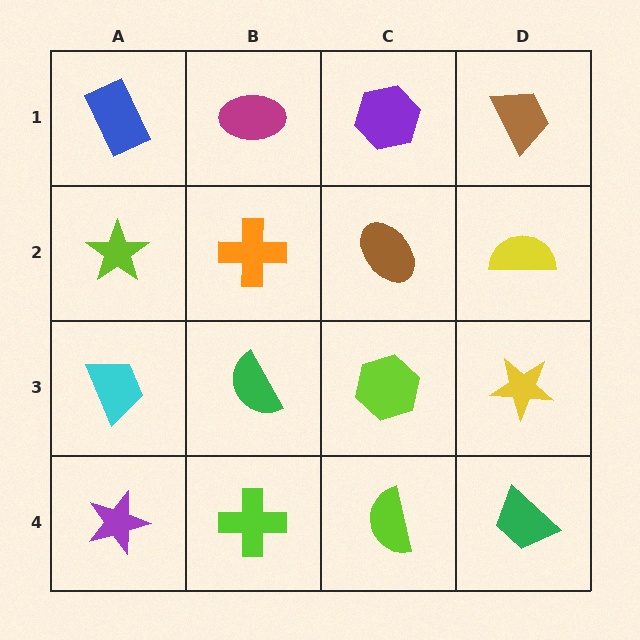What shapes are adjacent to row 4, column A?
A cyan trapezoid (row 3, column A), a lime cross (row 4, column B).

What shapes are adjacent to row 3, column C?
A brown ellipse (row 2, column C), a lime semicircle (row 4, column C), a green semicircle (row 3, column B), a yellow star (row 3, column D).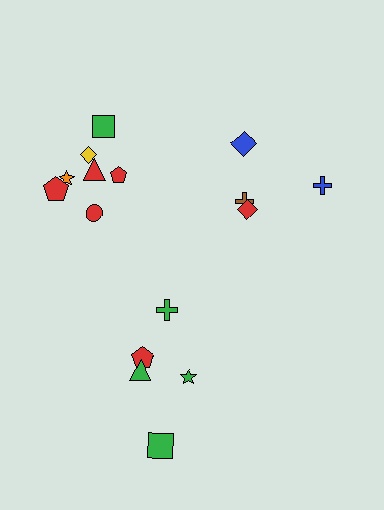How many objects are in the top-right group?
There are 4 objects.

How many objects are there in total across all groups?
There are 16 objects.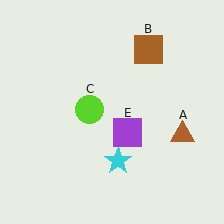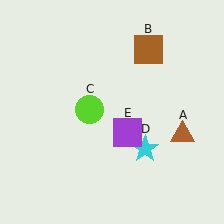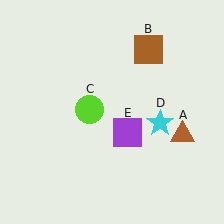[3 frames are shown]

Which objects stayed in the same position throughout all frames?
Brown triangle (object A) and brown square (object B) and lime circle (object C) and purple square (object E) remained stationary.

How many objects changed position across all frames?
1 object changed position: cyan star (object D).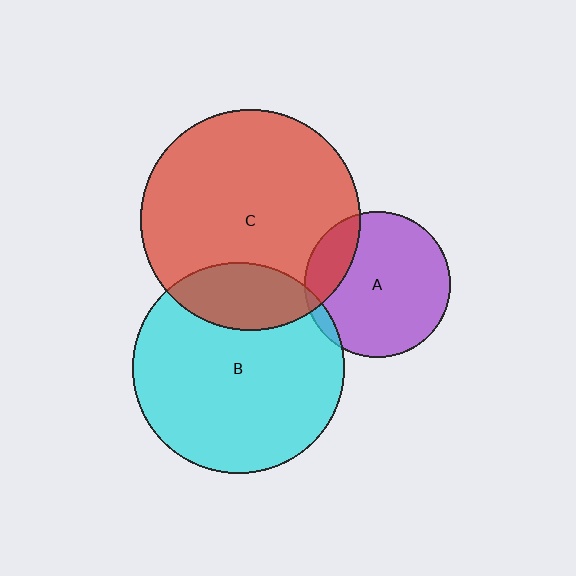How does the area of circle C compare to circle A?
Approximately 2.3 times.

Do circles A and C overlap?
Yes.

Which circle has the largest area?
Circle C (red).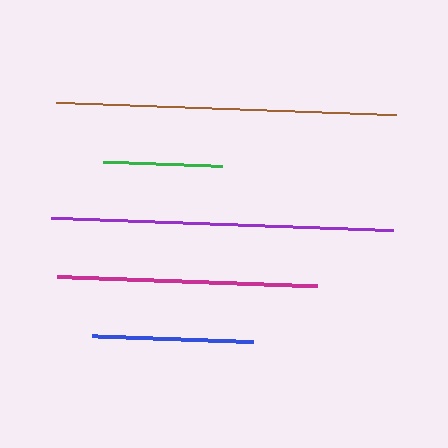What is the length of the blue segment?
The blue segment is approximately 162 pixels long.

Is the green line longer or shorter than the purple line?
The purple line is longer than the green line.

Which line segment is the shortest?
The green line is the shortest at approximately 119 pixels.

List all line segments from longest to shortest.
From longest to shortest: purple, brown, magenta, blue, green.